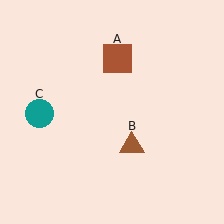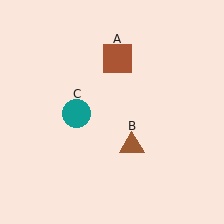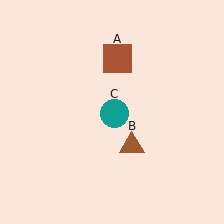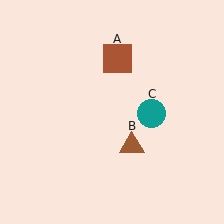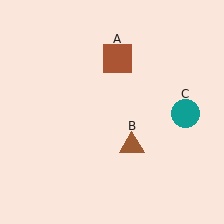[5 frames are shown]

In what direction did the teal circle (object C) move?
The teal circle (object C) moved right.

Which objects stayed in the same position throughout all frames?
Brown square (object A) and brown triangle (object B) remained stationary.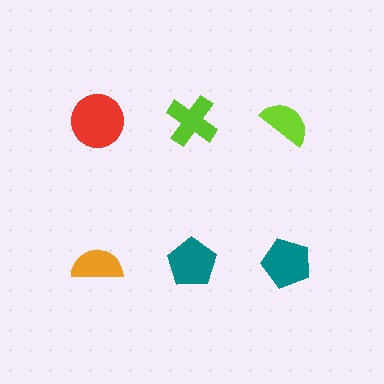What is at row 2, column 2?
A teal pentagon.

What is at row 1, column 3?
A lime semicircle.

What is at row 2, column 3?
A teal pentagon.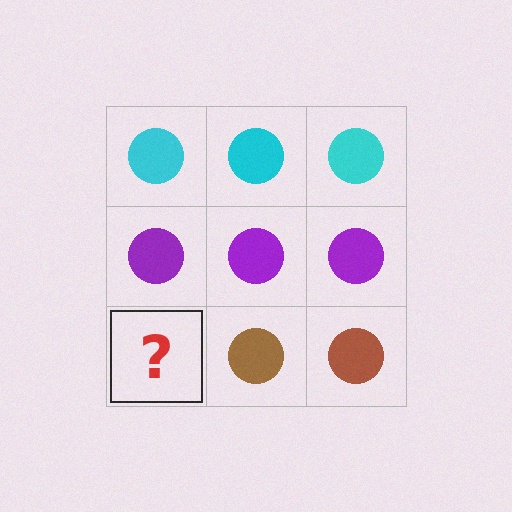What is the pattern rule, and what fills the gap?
The rule is that each row has a consistent color. The gap should be filled with a brown circle.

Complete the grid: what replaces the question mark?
The question mark should be replaced with a brown circle.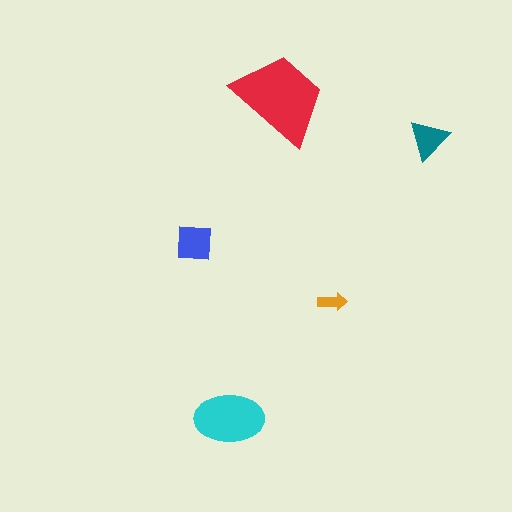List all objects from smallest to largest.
The orange arrow, the teal triangle, the blue square, the cyan ellipse, the red trapezoid.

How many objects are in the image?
There are 5 objects in the image.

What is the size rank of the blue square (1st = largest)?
3rd.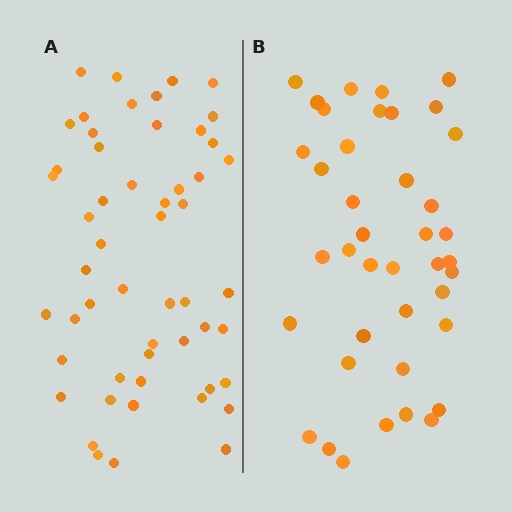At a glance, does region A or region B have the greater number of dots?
Region A (the left region) has more dots.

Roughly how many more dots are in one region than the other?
Region A has approximately 15 more dots than region B.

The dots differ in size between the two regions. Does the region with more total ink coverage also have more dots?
No. Region B has more total ink coverage because its dots are larger, but region A actually contains more individual dots. Total area can be misleading — the number of items is what matters here.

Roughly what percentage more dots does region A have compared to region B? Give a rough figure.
About 30% more.